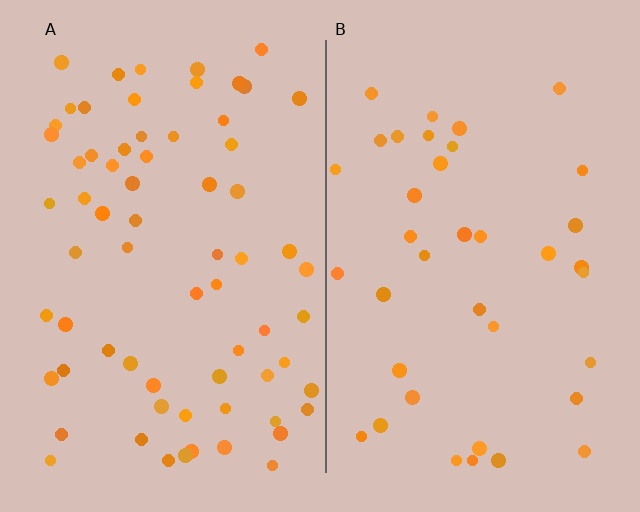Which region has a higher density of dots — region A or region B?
A (the left).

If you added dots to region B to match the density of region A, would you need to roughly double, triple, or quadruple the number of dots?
Approximately double.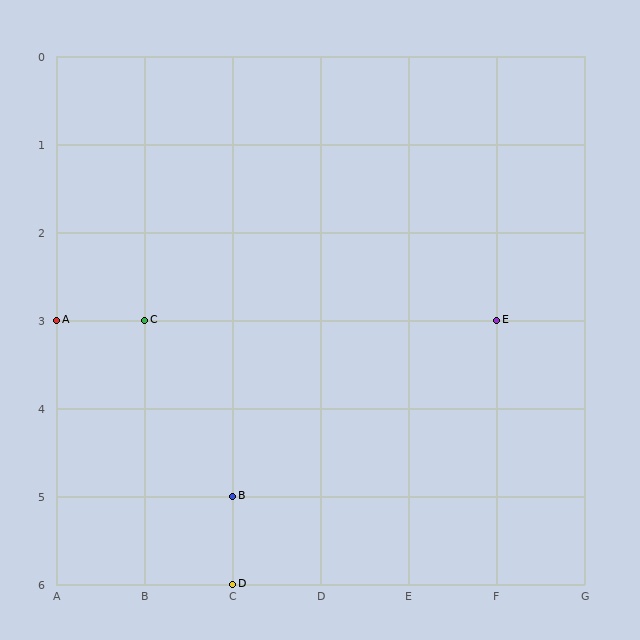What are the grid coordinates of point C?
Point C is at grid coordinates (B, 3).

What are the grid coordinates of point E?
Point E is at grid coordinates (F, 3).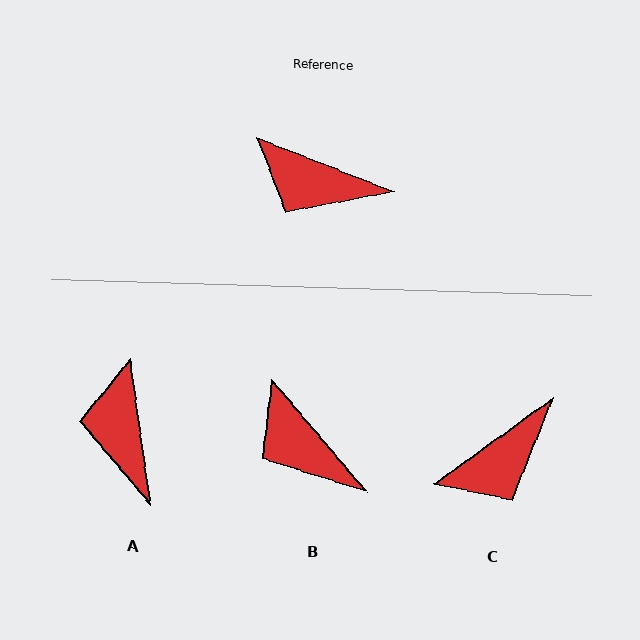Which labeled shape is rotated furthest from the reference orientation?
A, about 60 degrees away.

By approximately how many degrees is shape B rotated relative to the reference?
Approximately 28 degrees clockwise.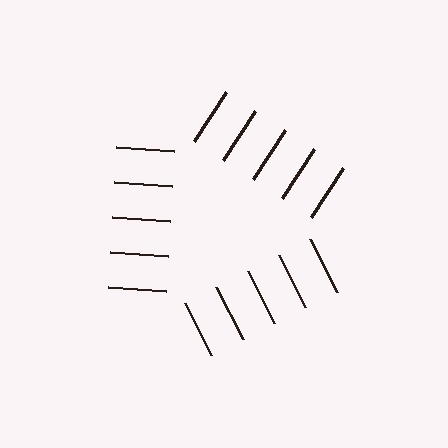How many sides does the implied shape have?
3 sides — the line-ends trace a triangle.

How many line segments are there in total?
15 — 5 along each of the 3 edges.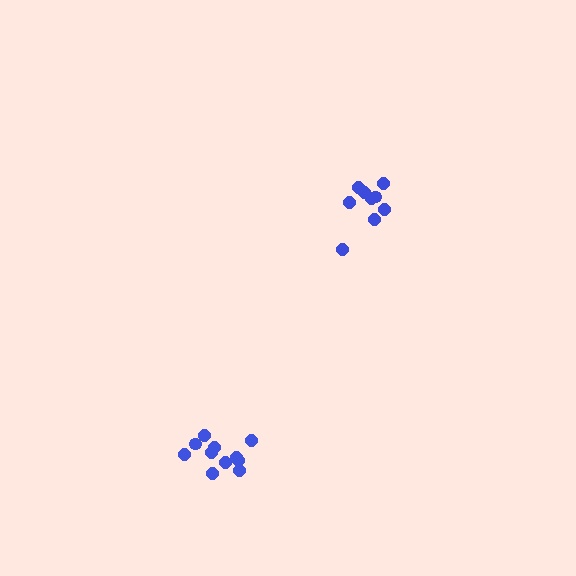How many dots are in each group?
Group 1: 9 dots, Group 2: 11 dots (20 total).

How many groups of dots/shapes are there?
There are 2 groups.